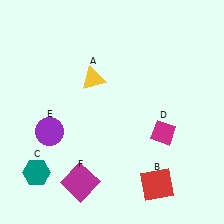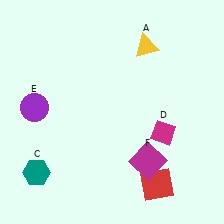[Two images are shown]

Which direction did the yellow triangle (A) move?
The yellow triangle (A) moved right.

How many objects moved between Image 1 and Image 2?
3 objects moved between the two images.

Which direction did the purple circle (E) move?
The purple circle (E) moved up.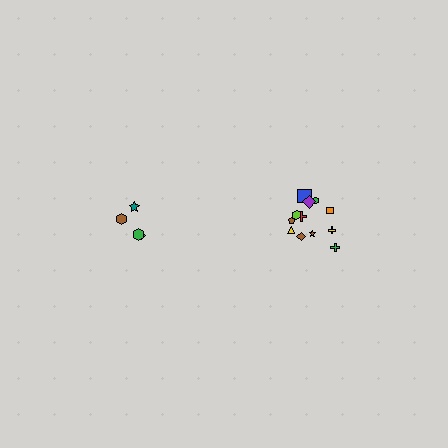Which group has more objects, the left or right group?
The right group.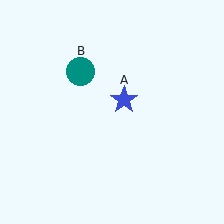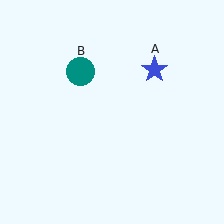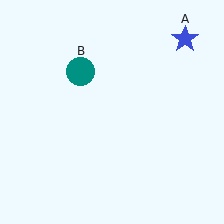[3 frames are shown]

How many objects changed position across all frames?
1 object changed position: blue star (object A).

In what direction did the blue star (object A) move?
The blue star (object A) moved up and to the right.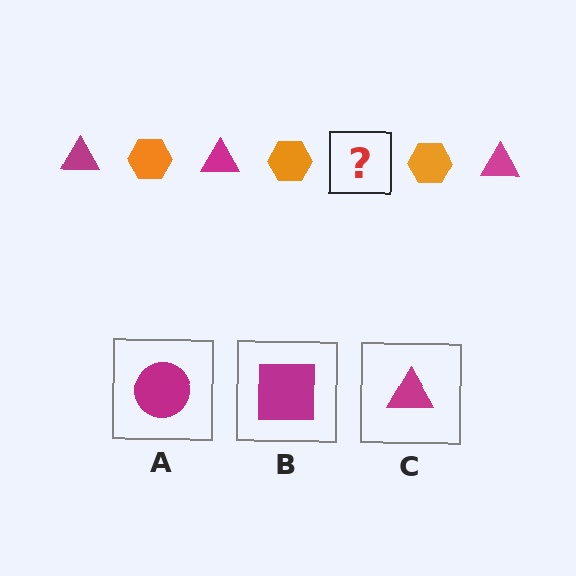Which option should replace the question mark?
Option C.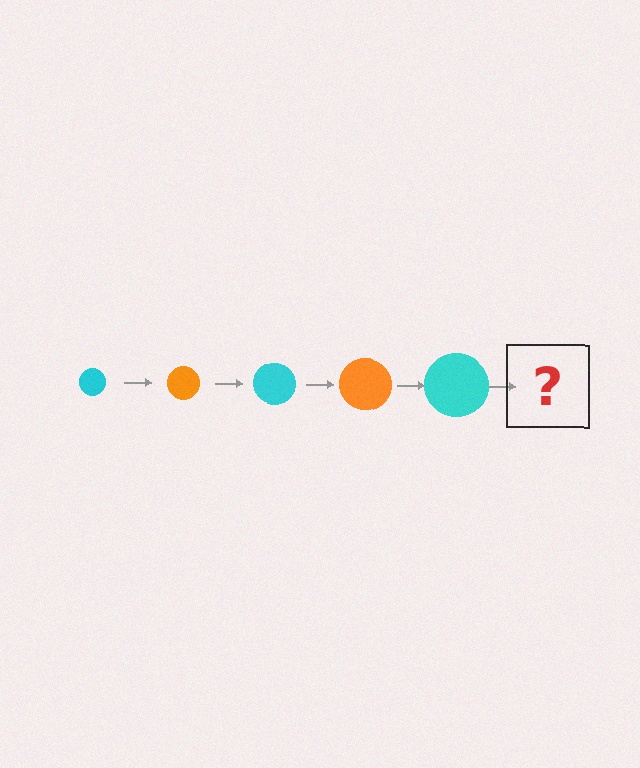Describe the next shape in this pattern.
It should be an orange circle, larger than the previous one.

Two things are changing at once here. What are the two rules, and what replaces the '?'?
The two rules are that the circle grows larger each step and the color cycles through cyan and orange. The '?' should be an orange circle, larger than the previous one.